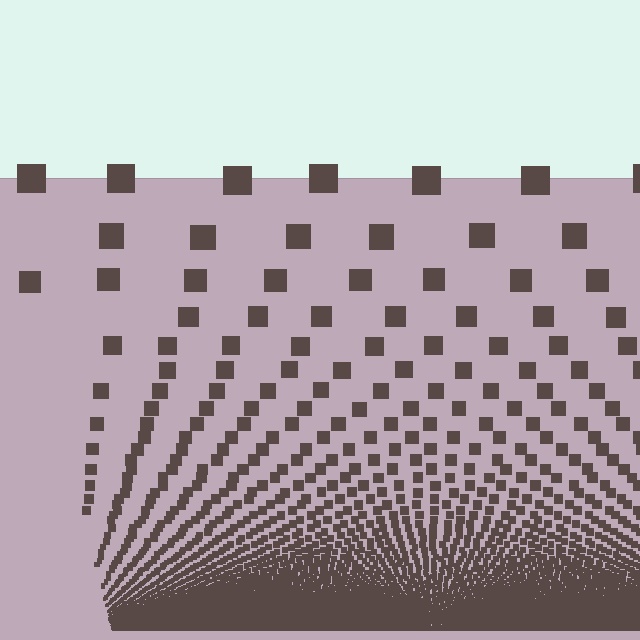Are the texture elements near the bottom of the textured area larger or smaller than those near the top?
Smaller. The gradient is inverted — elements near the bottom are smaller and denser.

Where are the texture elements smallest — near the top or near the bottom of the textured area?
Near the bottom.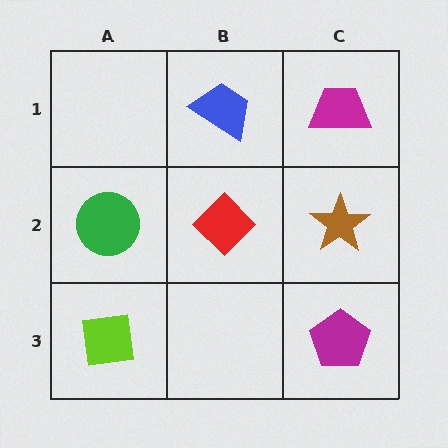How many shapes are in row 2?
3 shapes.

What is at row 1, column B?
A blue trapezoid.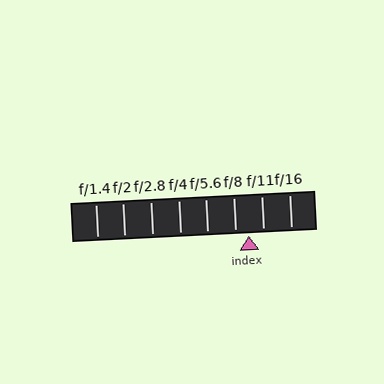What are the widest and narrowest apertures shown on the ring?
The widest aperture shown is f/1.4 and the narrowest is f/16.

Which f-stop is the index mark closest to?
The index mark is closest to f/8.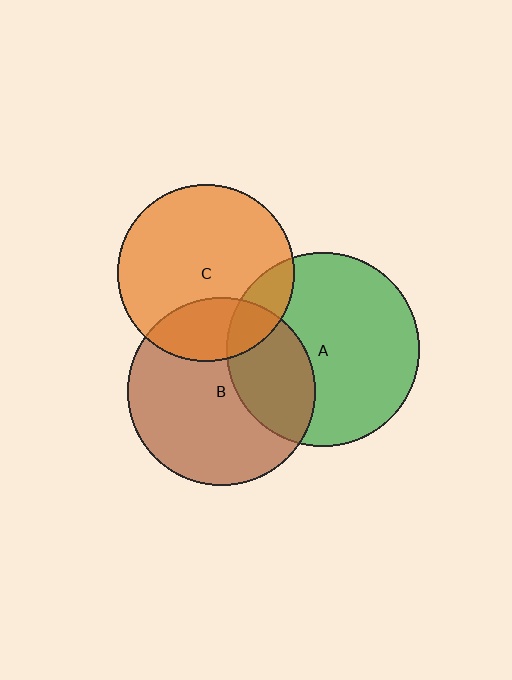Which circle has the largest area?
Circle A (green).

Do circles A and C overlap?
Yes.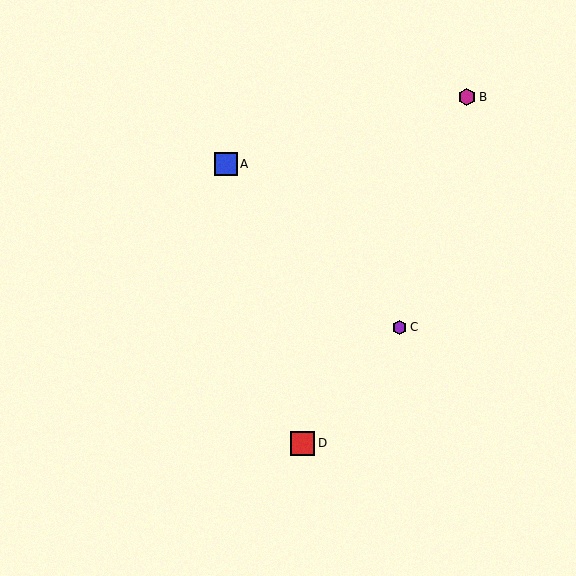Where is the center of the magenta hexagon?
The center of the magenta hexagon is at (467, 97).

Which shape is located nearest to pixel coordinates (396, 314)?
The purple hexagon (labeled C) at (400, 327) is nearest to that location.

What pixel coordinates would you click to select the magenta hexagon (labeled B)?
Click at (467, 97) to select the magenta hexagon B.